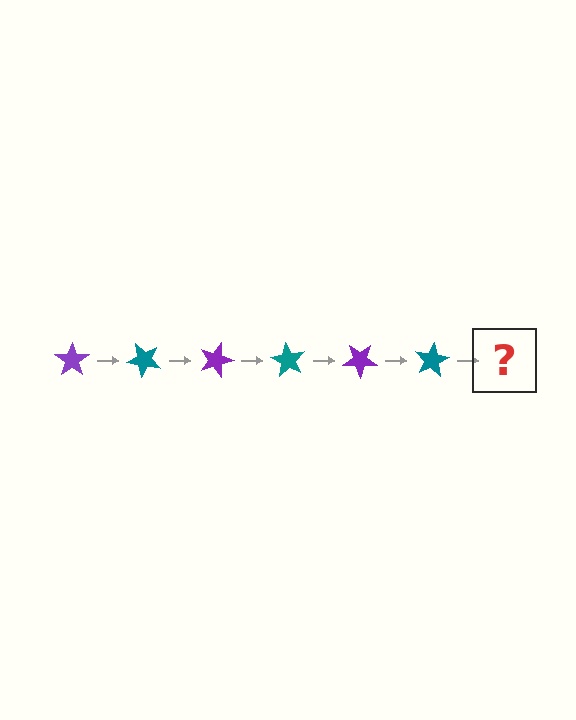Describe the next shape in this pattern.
It should be a purple star, rotated 270 degrees from the start.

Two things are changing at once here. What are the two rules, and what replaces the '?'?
The two rules are that it rotates 45 degrees each step and the color cycles through purple and teal. The '?' should be a purple star, rotated 270 degrees from the start.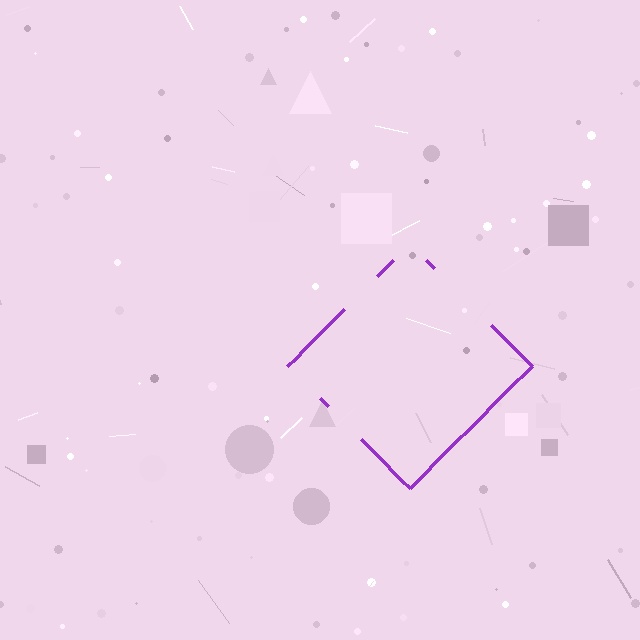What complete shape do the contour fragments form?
The contour fragments form a diamond.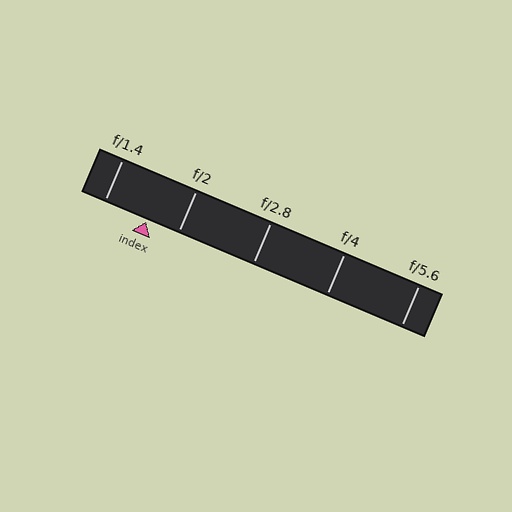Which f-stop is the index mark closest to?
The index mark is closest to f/2.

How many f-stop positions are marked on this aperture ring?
There are 5 f-stop positions marked.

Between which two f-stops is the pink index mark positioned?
The index mark is between f/1.4 and f/2.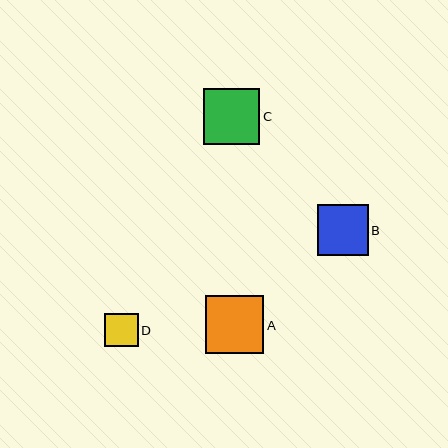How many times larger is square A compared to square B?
Square A is approximately 1.1 times the size of square B.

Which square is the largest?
Square A is the largest with a size of approximately 58 pixels.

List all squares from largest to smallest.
From largest to smallest: A, C, B, D.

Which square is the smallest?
Square D is the smallest with a size of approximately 33 pixels.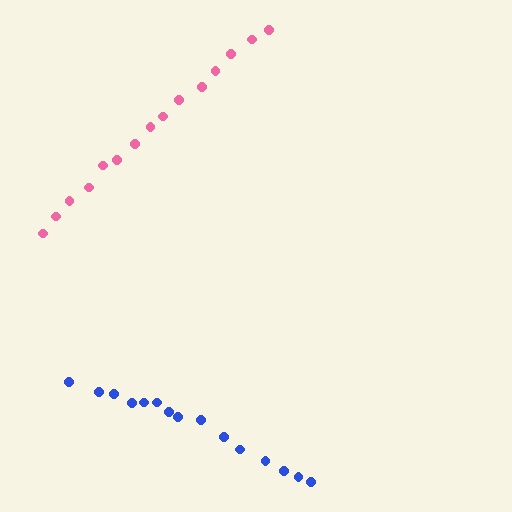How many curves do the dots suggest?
There are 2 distinct paths.